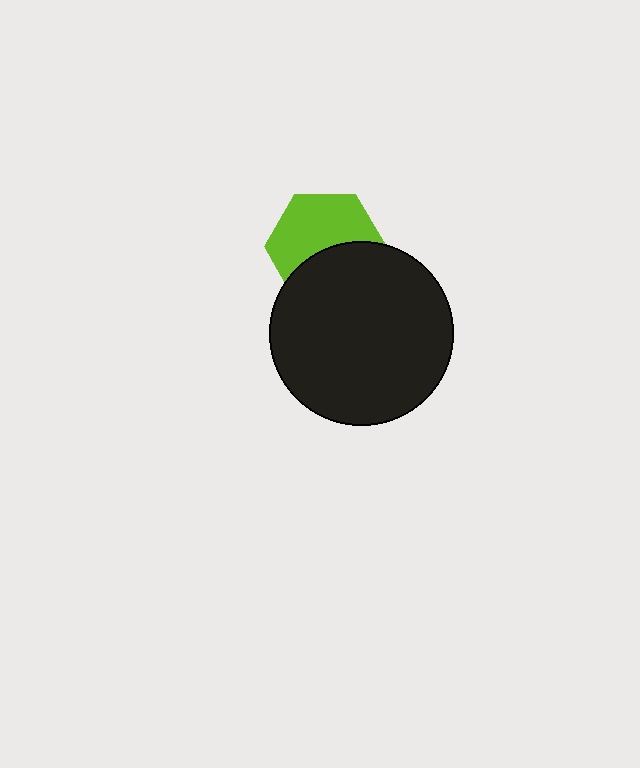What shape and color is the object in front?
The object in front is a black circle.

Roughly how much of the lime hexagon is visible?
About half of it is visible (roughly 58%).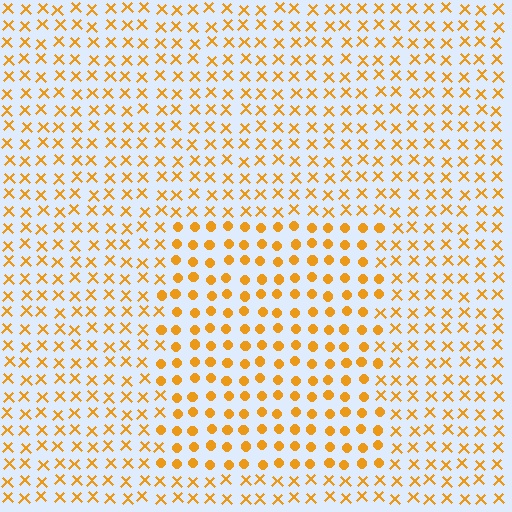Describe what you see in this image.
The image is filled with small orange elements arranged in a uniform grid. A rectangle-shaped region contains circles, while the surrounding area contains X marks. The boundary is defined purely by the change in element shape.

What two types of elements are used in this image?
The image uses circles inside the rectangle region and X marks outside it.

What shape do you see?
I see a rectangle.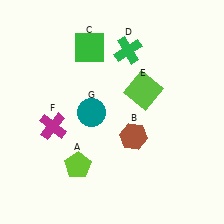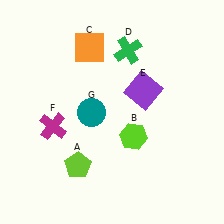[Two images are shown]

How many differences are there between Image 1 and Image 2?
There are 3 differences between the two images.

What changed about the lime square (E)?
In Image 1, E is lime. In Image 2, it changed to purple.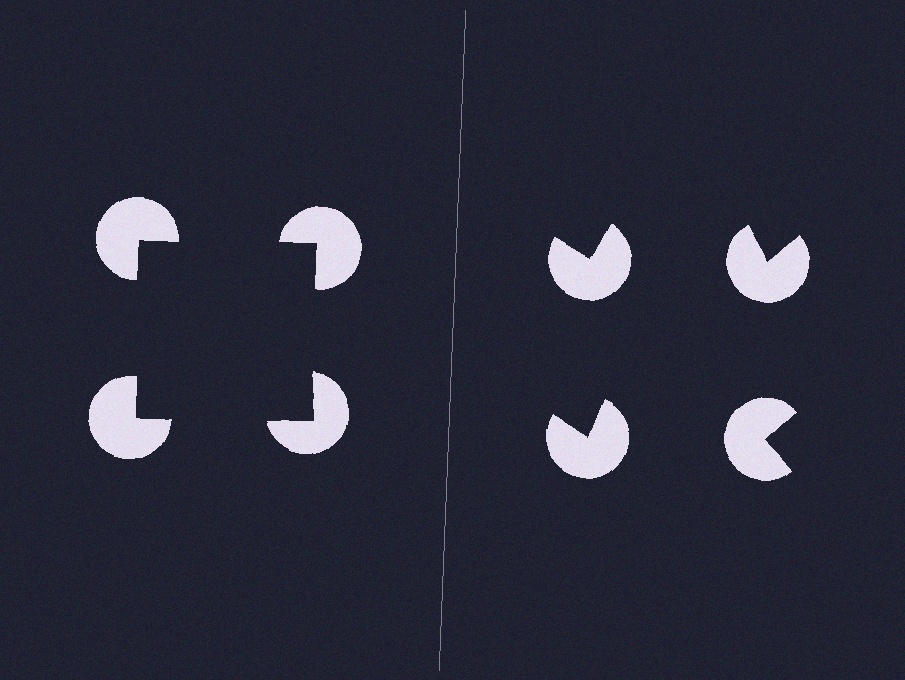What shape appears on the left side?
An illusory square.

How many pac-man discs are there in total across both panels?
8 — 4 on each side.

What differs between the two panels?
The pac-man discs are positioned identically on both sides; only the wedge orientations differ. On the left they align to a square; on the right they are misaligned.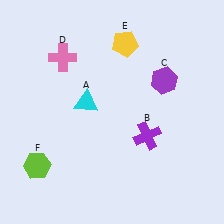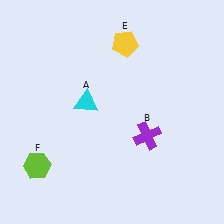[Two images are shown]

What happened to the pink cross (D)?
The pink cross (D) was removed in Image 2. It was in the top-left area of Image 1.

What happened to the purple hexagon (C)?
The purple hexagon (C) was removed in Image 2. It was in the top-right area of Image 1.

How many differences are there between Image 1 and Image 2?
There are 2 differences between the two images.